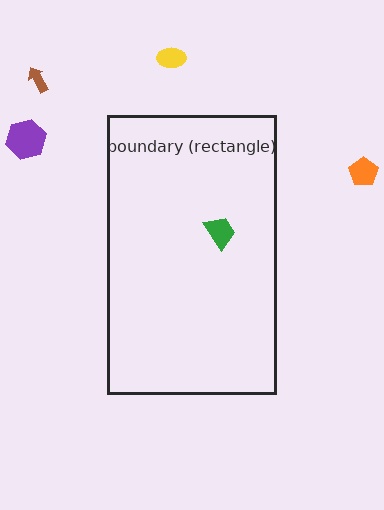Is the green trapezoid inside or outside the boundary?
Inside.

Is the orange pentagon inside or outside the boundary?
Outside.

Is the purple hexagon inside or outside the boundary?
Outside.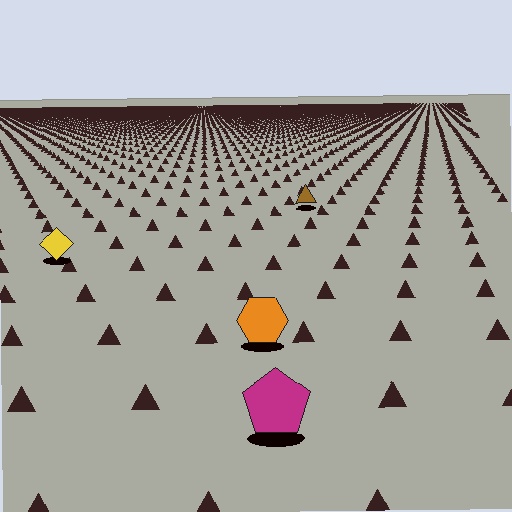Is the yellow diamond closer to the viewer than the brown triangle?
Yes. The yellow diamond is closer — you can tell from the texture gradient: the ground texture is coarser near it.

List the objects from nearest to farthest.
From nearest to farthest: the magenta pentagon, the orange hexagon, the yellow diamond, the brown triangle.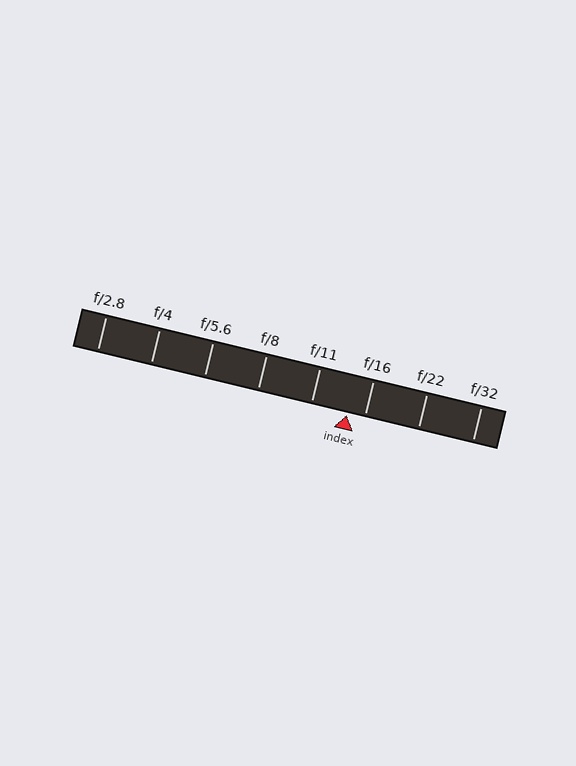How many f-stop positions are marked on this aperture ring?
There are 8 f-stop positions marked.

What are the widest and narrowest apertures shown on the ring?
The widest aperture shown is f/2.8 and the narrowest is f/32.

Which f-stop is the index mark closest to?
The index mark is closest to f/16.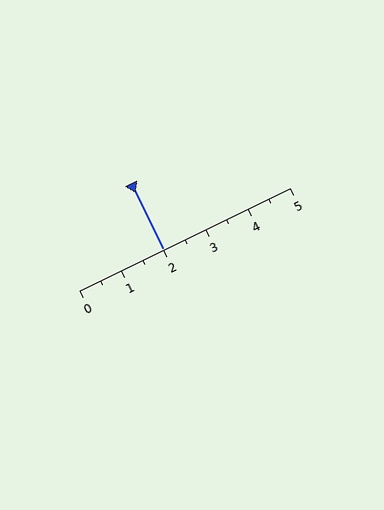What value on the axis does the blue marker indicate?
The marker indicates approximately 2.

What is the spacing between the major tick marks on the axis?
The major ticks are spaced 1 apart.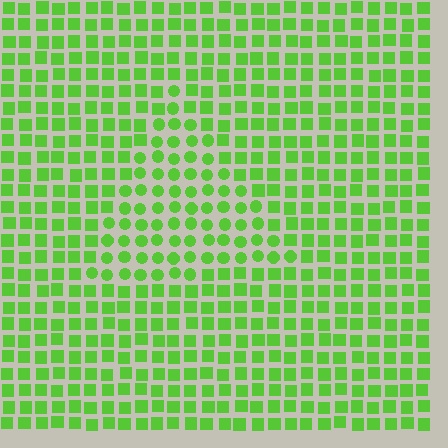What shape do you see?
I see a triangle.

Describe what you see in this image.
The image is filled with small lime elements arranged in a uniform grid. A triangle-shaped region contains circles, while the surrounding area contains squares. The boundary is defined purely by the change in element shape.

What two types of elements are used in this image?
The image uses circles inside the triangle region and squares outside it.